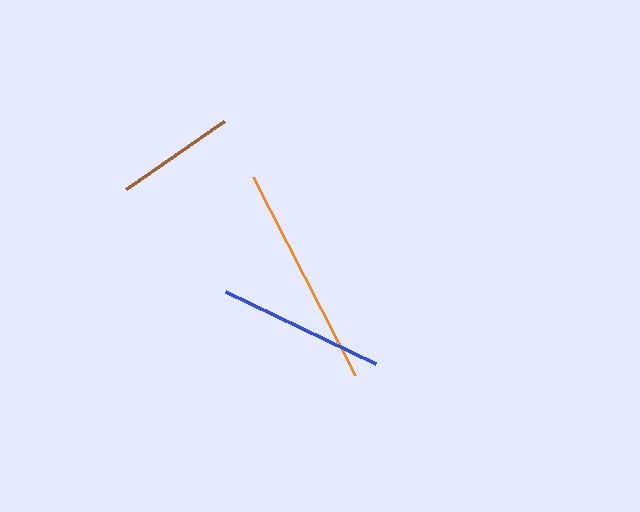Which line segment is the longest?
The orange line is the longest at approximately 222 pixels.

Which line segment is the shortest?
The brown line is the shortest at approximately 119 pixels.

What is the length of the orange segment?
The orange segment is approximately 222 pixels long.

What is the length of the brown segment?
The brown segment is approximately 119 pixels long.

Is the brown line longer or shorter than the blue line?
The blue line is longer than the brown line.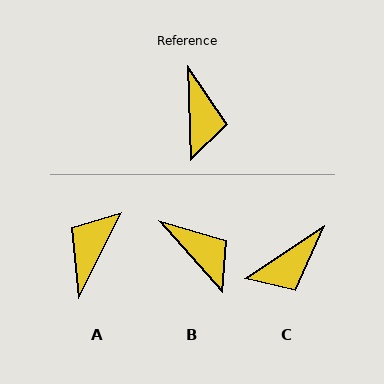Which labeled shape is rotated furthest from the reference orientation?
A, about 152 degrees away.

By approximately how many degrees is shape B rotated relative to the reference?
Approximately 40 degrees counter-clockwise.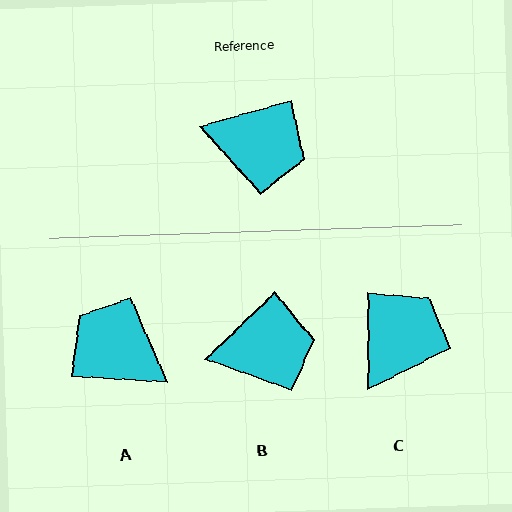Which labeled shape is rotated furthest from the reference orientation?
A, about 161 degrees away.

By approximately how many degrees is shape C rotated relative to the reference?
Approximately 74 degrees counter-clockwise.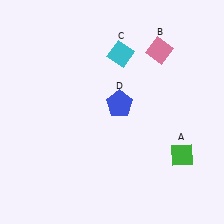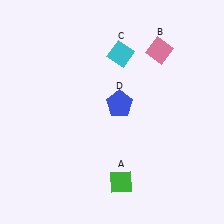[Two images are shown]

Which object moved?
The green diamond (A) moved left.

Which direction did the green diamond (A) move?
The green diamond (A) moved left.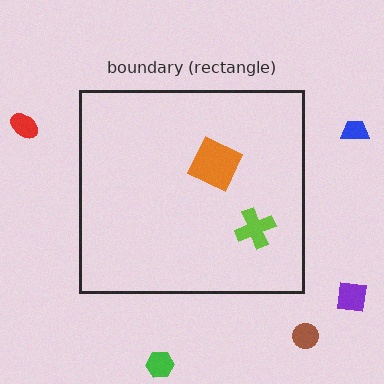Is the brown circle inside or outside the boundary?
Outside.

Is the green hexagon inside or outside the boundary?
Outside.